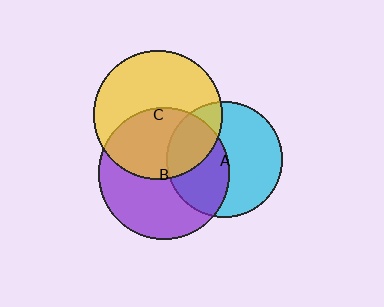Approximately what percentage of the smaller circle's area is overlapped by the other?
Approximately 45%.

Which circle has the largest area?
Circle B (purple).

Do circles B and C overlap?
Yes.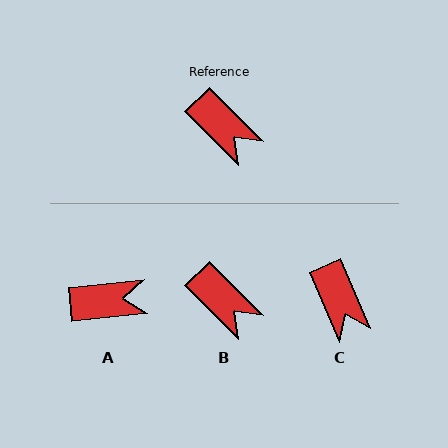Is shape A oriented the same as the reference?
No, it is off by about 51 degrees.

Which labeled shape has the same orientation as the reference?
B.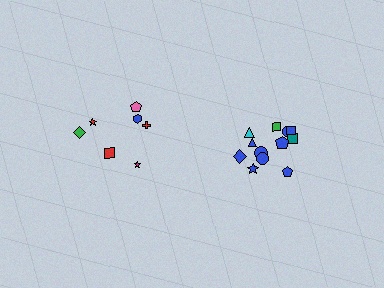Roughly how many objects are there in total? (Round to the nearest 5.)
Roughly 20 objects in total.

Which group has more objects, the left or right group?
The right group.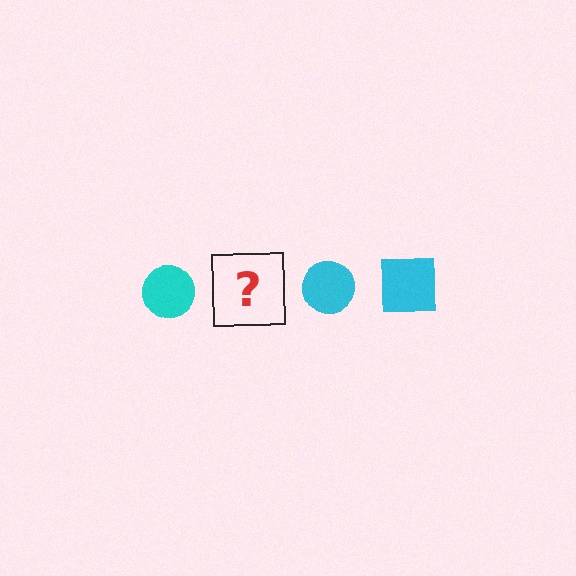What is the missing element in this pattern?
The missing element is a cyan square.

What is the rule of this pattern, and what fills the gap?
The rule is that the pattern cycles through circle, square shapes in cyan. The gap should be filled with a cyan square.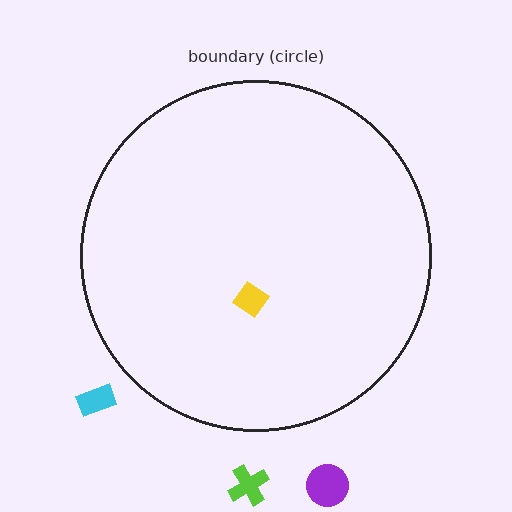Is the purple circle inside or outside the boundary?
Outside.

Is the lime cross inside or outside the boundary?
Outside.